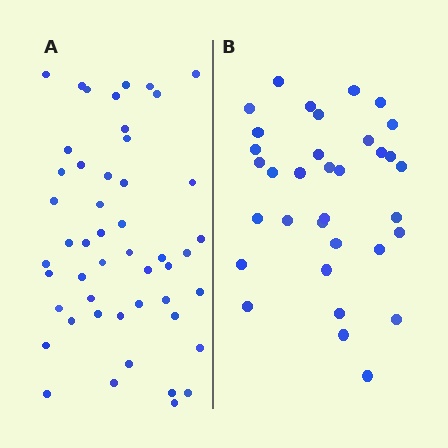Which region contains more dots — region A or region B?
Region A (the left region) has more dots.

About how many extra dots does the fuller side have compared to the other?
Region A has approximately 15 more dots than region B.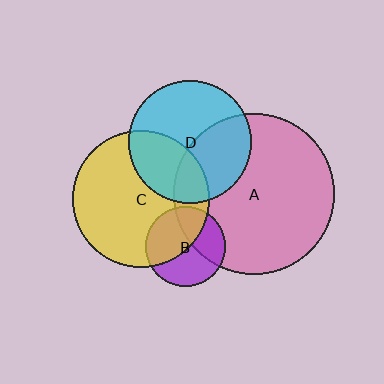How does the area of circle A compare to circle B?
Approximately 4.0 times.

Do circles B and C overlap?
Yes.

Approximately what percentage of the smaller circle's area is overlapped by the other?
Approximately 50%.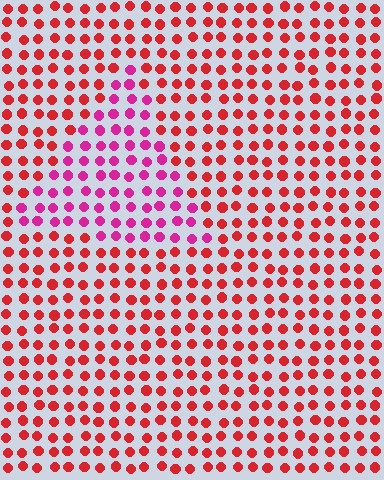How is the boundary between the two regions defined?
The boundary is defined purely by a slight shift in hue (about 37 degrees). Spacing, size, and orientation are identical on both sides.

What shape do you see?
I see a triangle.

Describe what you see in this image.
The image is filled with small red elements in a uniform arrangement. A triangle-shaped region is visible where the elements are tinted to a slightly different hue, forming a subtle color boundary.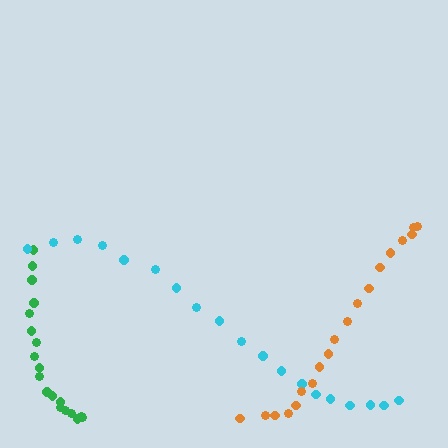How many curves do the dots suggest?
There are 3 distinct paths.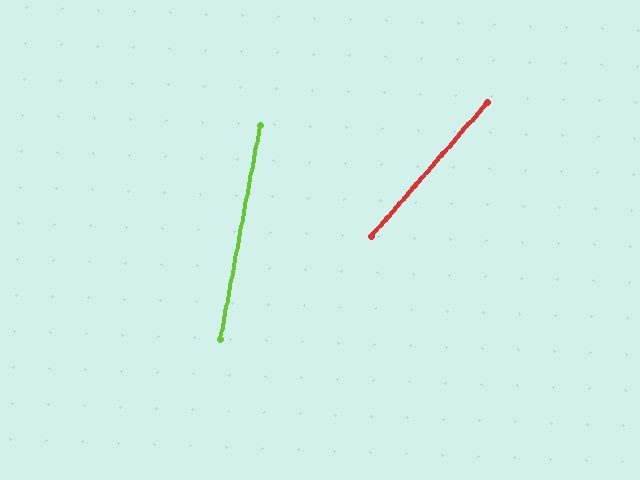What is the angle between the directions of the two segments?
Approximately 30 degrees.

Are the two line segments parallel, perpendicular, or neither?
Neither parallel nor perpendicular — they differ by about 30°.